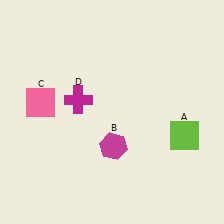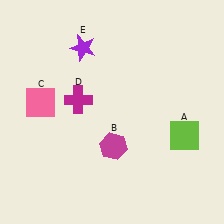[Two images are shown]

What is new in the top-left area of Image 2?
A purple star (E) was added in the top-left area of Image 2.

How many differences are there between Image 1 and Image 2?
There is 1 difference between the two images.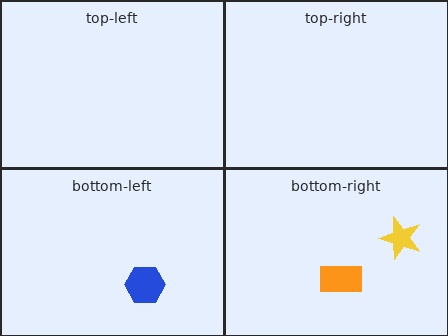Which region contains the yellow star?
The bottom-right region.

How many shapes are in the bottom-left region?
1.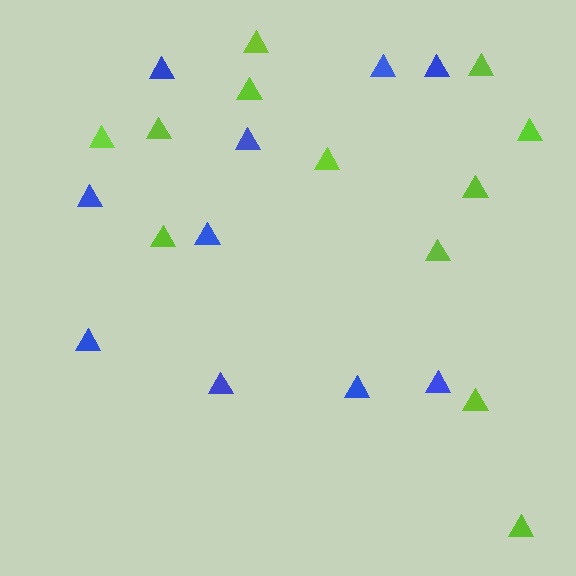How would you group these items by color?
There are 2 groups: one group of blue triangles (10) and one group of lime triangles (12).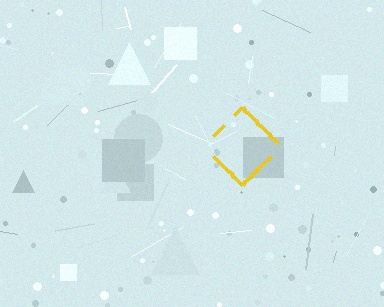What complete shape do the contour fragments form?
The contour fragments form a diamond.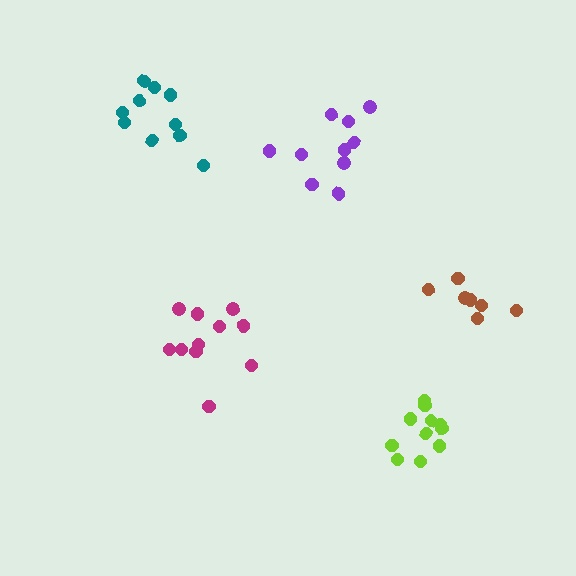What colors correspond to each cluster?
The clusters are colored: brown, purple, lime, magenta, teal.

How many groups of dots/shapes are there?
There are 5 groups.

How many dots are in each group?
Group 1: 7 dots, Group 2: 10 dots, Group 3: 11 dots, Group 4: 11 dots, Group 5: 10 dots (49 total).